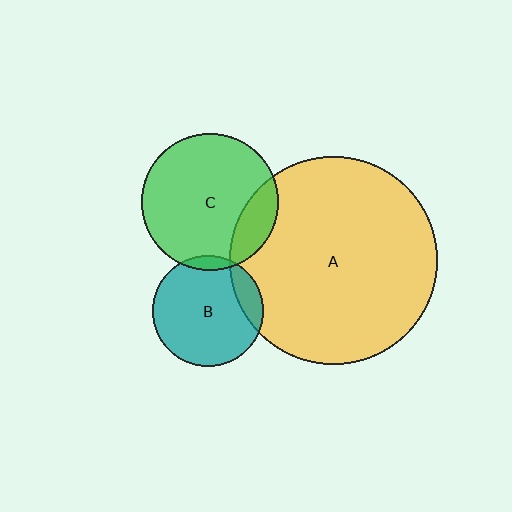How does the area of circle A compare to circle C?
Approximately 2.3 times.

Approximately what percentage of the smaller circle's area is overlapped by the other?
Approximately 5%.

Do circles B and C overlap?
Yes.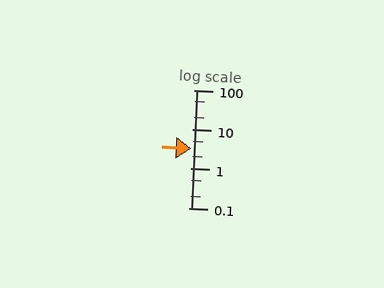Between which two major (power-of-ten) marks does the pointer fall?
The pointer is between 1 and 10.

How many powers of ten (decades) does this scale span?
The scale spans 3 decades, from 0.1 to 100.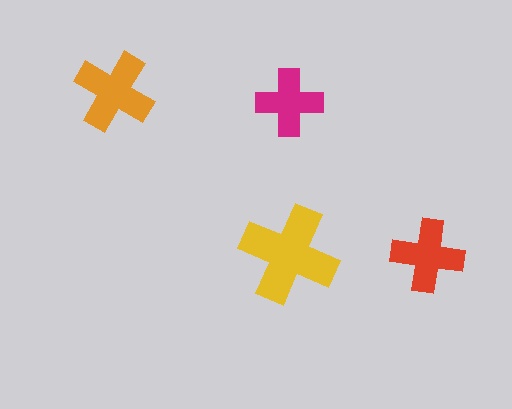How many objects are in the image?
There are 4 objects in the image.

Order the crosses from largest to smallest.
the yellow one, the orange one, the red one, the magenta one.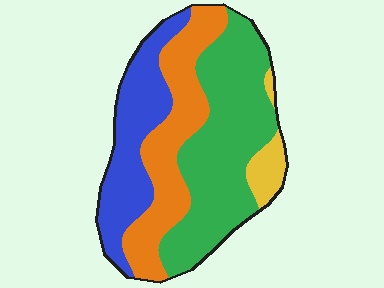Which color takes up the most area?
Green, at roughly 40%.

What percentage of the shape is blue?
Blue takes up less than a quarter of the shape.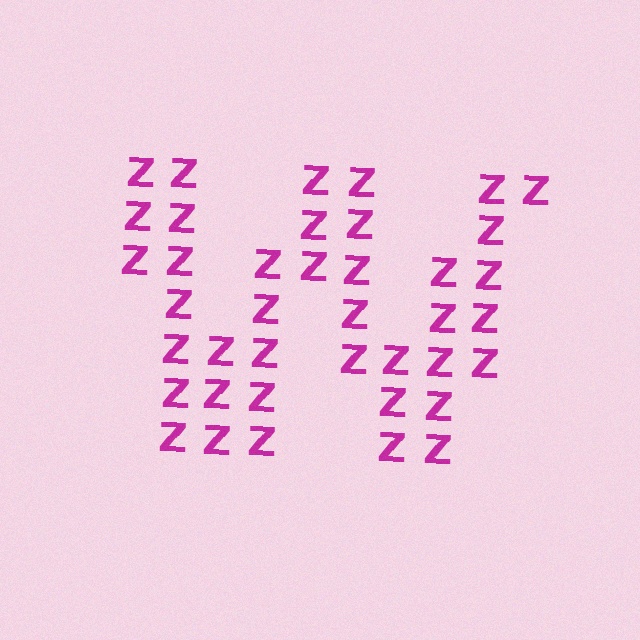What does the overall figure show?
The overall figure shows the letter W.